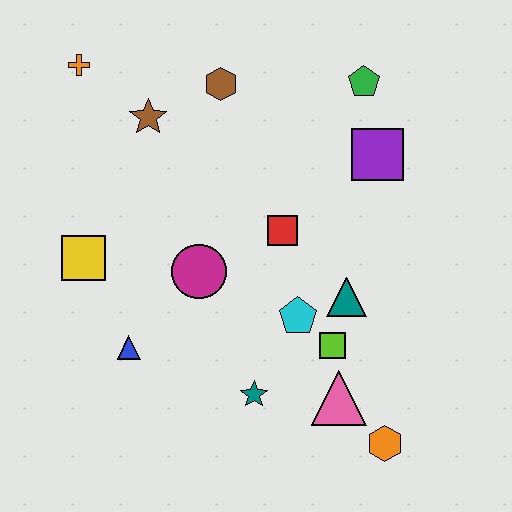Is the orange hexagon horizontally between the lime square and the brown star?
No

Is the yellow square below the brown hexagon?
Yes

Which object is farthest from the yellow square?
The orange hexagon is farthest from the yellow square.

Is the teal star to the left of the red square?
Yes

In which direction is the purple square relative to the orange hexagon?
The purple square is above the orange hexagon.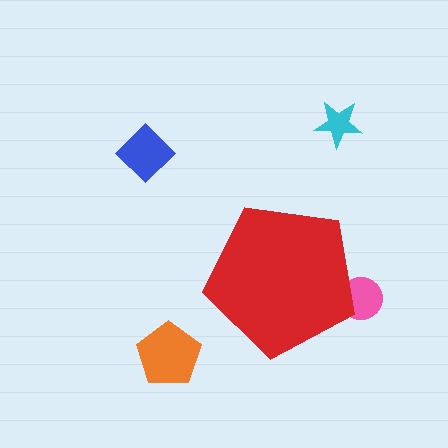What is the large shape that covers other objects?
A red pentagon.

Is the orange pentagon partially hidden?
No, the orange pentagon is fully visible.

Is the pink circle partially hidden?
Yes, the pink circle is partially hidden behind the red pentagon.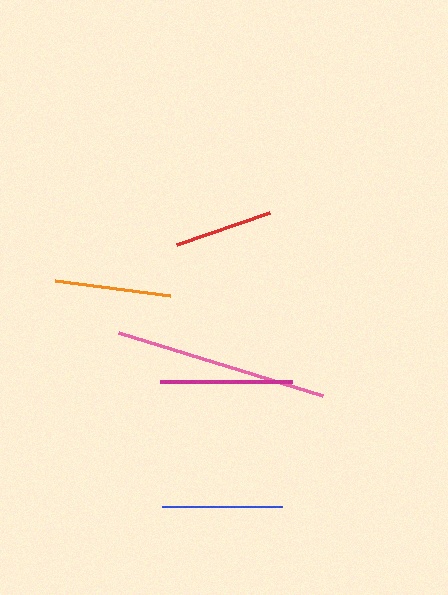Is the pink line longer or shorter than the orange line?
The pink line is longer than the orange line.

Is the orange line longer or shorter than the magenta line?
The magenta line is longer than the orange line.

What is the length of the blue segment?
The blue segment is approximately 120 pixels long.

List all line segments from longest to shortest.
From longest to shortest: pink, magenta, blue, orange, red.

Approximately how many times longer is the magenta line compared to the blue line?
The magenta line is approximately 1.1 times the length of the blue line.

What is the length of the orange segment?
The orange segment is approximately 116 pixels long.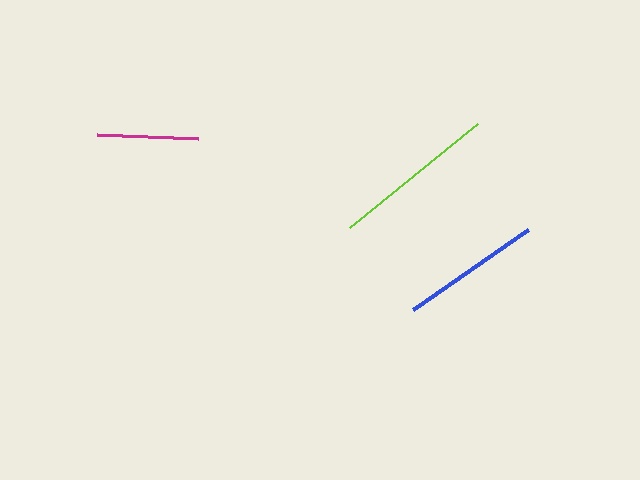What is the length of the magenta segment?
The magenta segment is approximately 101 pixels long.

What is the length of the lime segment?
The lime segment is approximately 165 pixels long.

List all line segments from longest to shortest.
From longest to shortest: lime, blue, magenta.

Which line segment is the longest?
The lime line is the longest at approximately 165 pixels.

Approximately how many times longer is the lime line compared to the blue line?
The lime line is approximately 1.2 times the length of the blue line.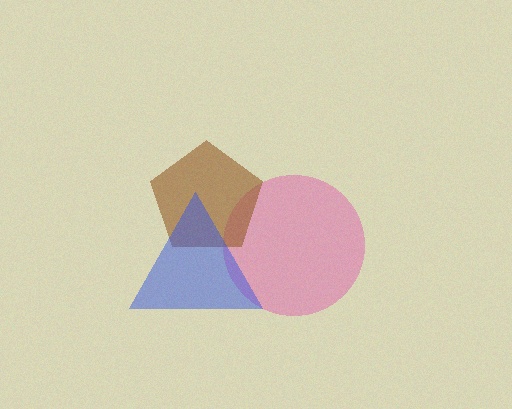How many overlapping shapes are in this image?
There are 3 overlapping shapes in the image.